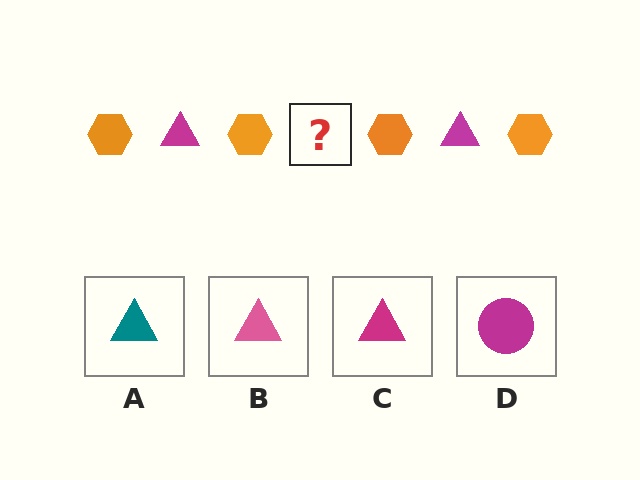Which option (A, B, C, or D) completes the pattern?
C.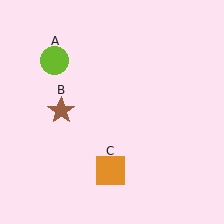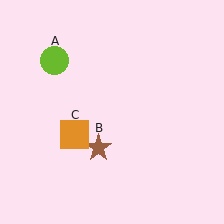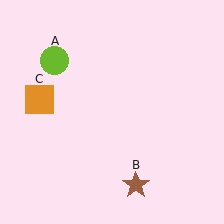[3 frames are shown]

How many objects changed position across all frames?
2 objects changed position: brown star (object B), orange square (object C).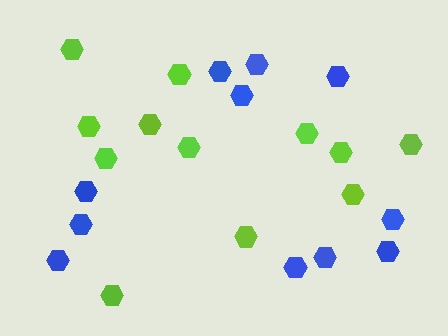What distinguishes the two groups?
There are 2 groups: one group of blue hexagons (11) and one group of lime hexagons (12).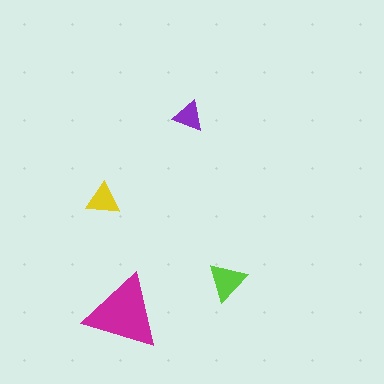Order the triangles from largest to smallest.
the magenta one, the lime one, the yellow one, the purple one.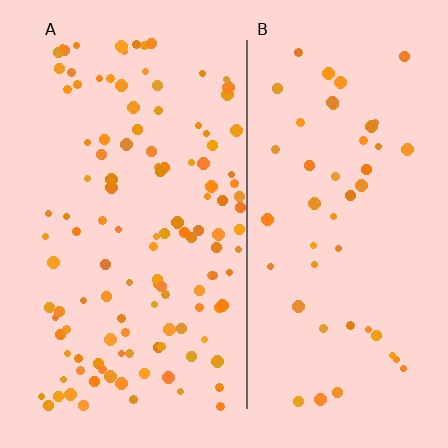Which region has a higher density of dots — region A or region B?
A (the left).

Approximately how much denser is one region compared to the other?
Approximately 2.6× — region A over region B.